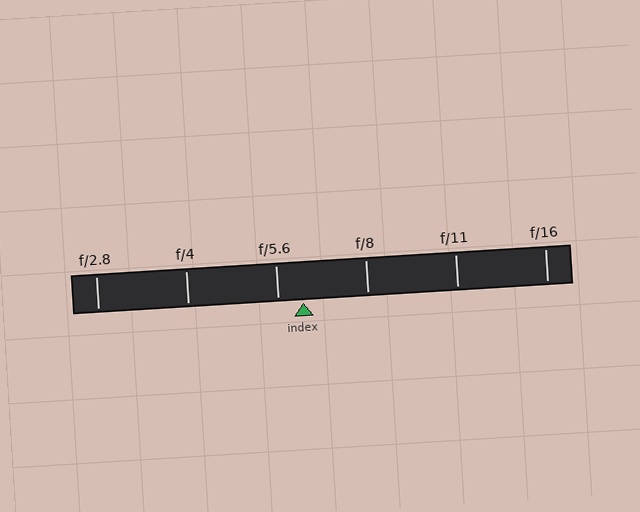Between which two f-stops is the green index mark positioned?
The index mark is between f/5.6 and f/8.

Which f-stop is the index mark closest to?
The index mark is closest to f/5.6.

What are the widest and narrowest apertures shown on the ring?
The widest aperture shown is f/2.8 and the narrowest is f/16.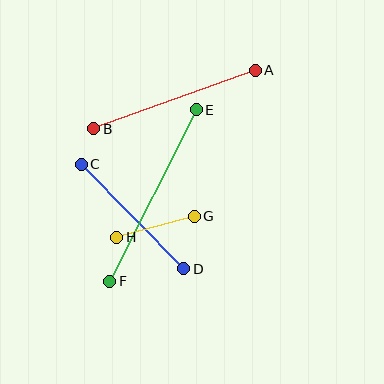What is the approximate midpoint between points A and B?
The midpoint is at approximately (175, 100) pixels.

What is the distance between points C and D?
The distance is approximately 146 pixels.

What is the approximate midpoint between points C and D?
The midpoint is at approximately (132, 216) pixels.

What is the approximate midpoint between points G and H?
The midpoint is at approximately (155, 227) pixels.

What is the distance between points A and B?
The distance is approximately 172 pixels.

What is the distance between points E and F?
The distance is approximately 192 pixels.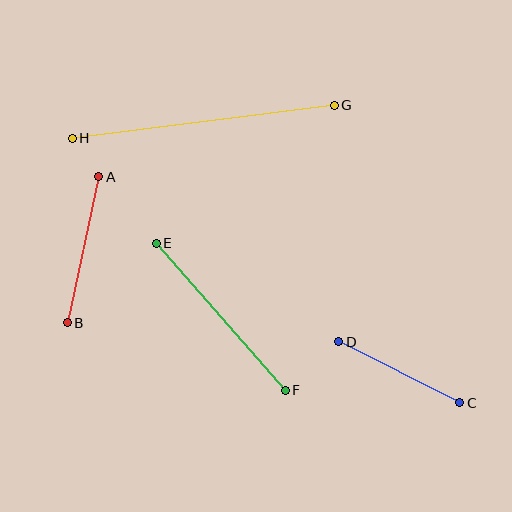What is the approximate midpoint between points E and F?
The midpoint is at approximately (221, 317) pixels.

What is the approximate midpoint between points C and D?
The midpoint is at approximately (399, 372) pixels.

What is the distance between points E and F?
The distance is approximately 196 pixels.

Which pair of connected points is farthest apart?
Points G and H are farthest apart.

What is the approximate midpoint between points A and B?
The midpoint is at approximately (83, 250) pixels.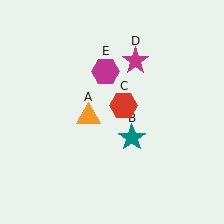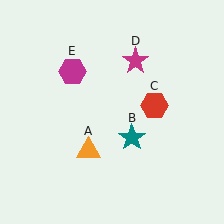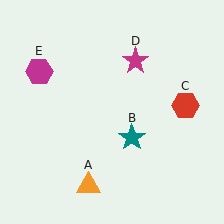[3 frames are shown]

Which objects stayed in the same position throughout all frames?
Teal star (object B) and magenta star (object D) remained stationary.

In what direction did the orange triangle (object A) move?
The orange triangle (object A) moved down.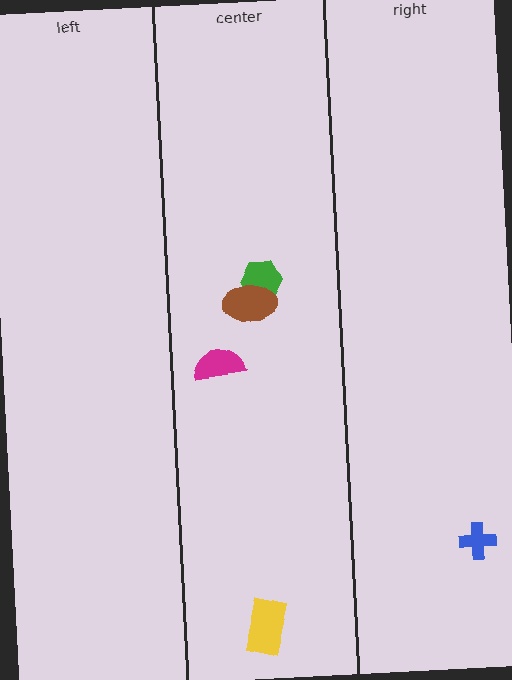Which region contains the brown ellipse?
The center region.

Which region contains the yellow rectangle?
The center region.